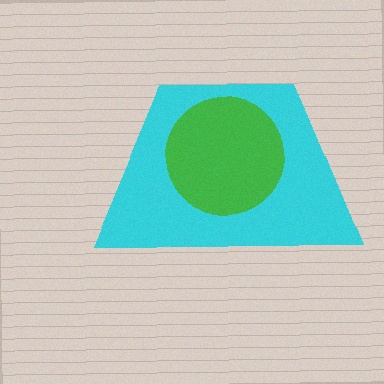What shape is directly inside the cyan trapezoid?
The green circle.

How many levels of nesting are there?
2.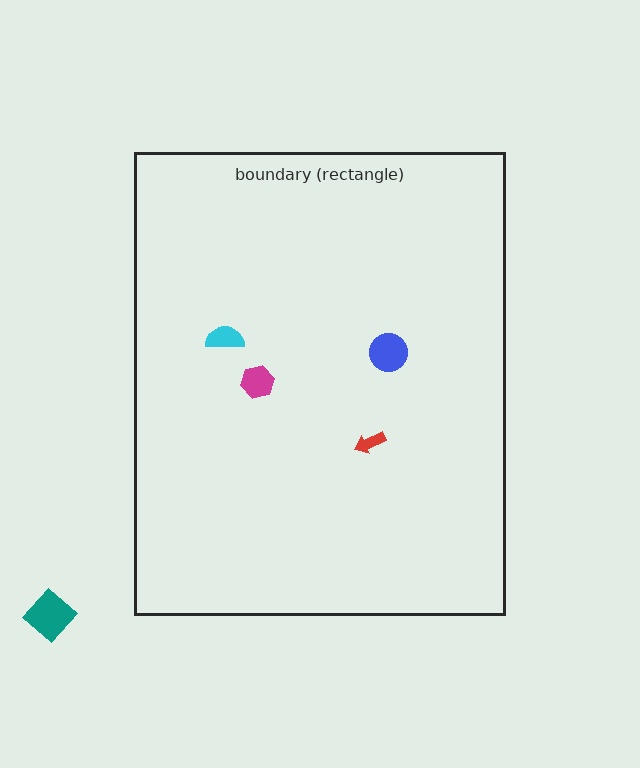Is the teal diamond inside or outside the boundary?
Outside.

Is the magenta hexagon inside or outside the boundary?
Inside.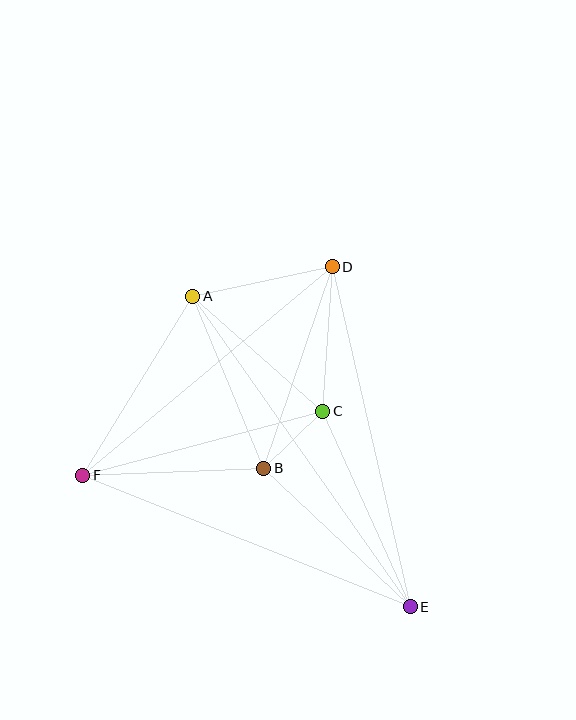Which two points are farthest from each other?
Points A and E are farthest from each other.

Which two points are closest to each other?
Points B and C are closest to each other.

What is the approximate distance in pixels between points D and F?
The distance between D and F is approximately 325 pixels.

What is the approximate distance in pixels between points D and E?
The distance between D and E is approximately 349 pixels.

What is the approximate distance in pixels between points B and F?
The distance between B and F is approximately 181 pixels.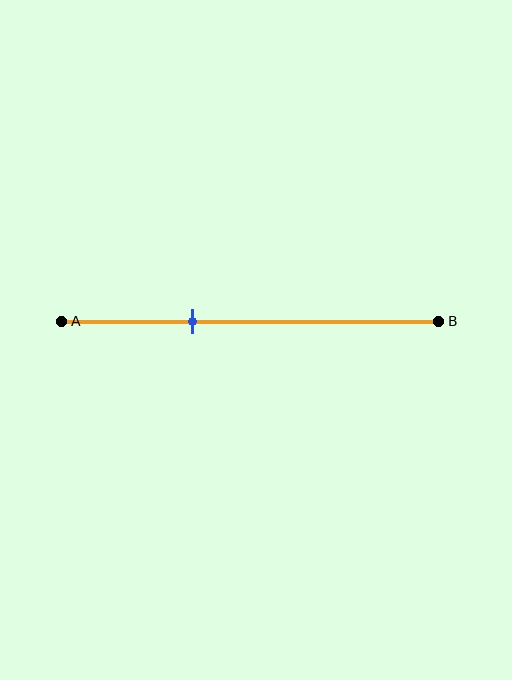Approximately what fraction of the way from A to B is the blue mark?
The blue mark is approximately 35% of the way from A to B.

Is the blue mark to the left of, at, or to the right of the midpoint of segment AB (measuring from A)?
The blue mark is to the left of the midpoint of segment AB.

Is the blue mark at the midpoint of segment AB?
No, the mark is at about 35% from A, not at the 50% midpoint.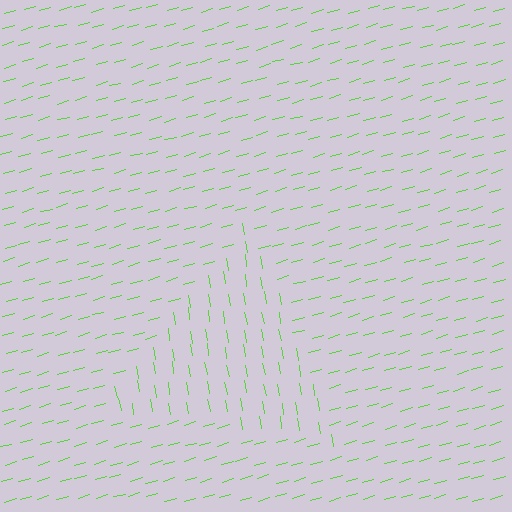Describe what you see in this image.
The image is filled with small lime line segments. A triangle region in the image has lines oriented differently from the surrounding lines, creating a visible texture boundary.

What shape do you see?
I see a triangle.